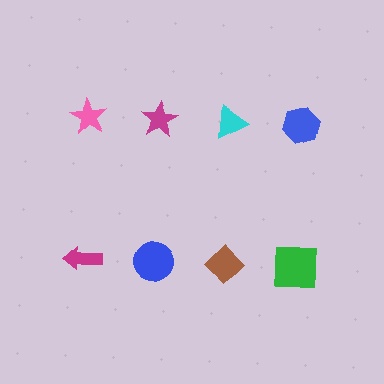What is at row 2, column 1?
A magenta arrow.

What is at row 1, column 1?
A pink star.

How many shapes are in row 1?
4 shapes.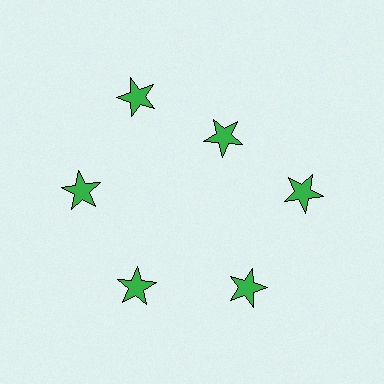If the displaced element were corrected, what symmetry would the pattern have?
It would have 6-fold rotational symmetry — the pattern would map onto itself every 60 degrees.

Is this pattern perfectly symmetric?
No. The 6 green stars are arranged in a ring, but one element near the 1 o'clock position is pulled inward toward the center, breaking the 6-fold rotational symmetry.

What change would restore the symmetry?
The symmetry would be restored by moving it outward, back onto the ring so that all 6 stars sit at equal angles and equal distance from the center.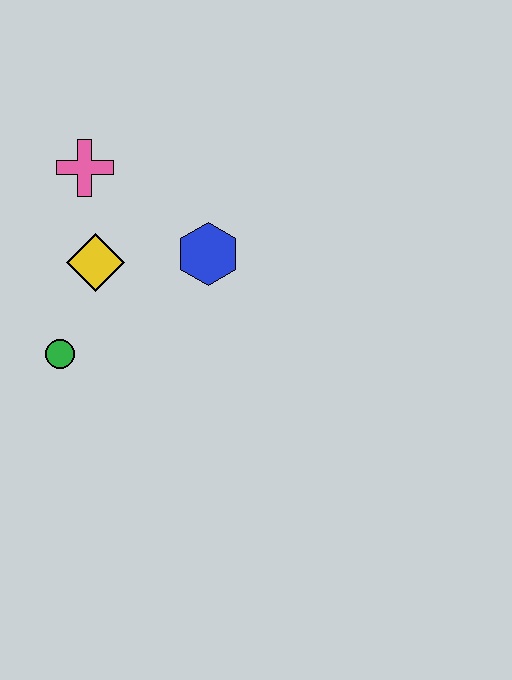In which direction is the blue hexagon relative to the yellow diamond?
The blue hexagon is to the right of the yellow diamond.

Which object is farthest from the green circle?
The pink cross is farthest from the green circle.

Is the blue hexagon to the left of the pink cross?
No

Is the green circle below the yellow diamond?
Yes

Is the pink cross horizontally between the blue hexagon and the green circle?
Yes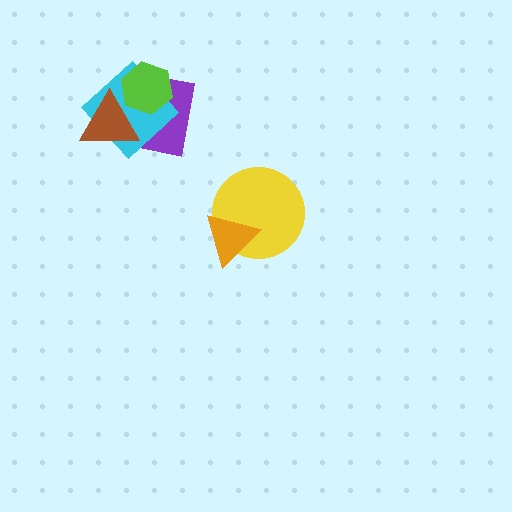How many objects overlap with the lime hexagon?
3 objects overlap with the lime hexagon.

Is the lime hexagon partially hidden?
Yes, it is partially covered by another shape.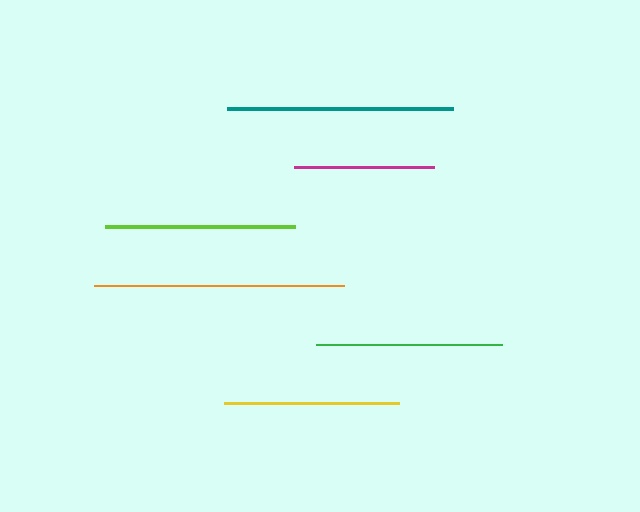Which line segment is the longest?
The orange line is the longest at approximately 250 pixels.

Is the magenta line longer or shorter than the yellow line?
The yellow line is longer than the magenta line.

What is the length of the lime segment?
The lime segment is approximately 189 pixels long.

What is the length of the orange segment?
The orange segment is approximately 250 pixels long.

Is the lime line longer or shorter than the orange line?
The orange line is longer than the lime line.